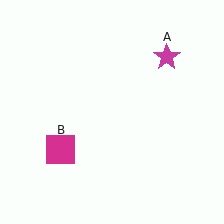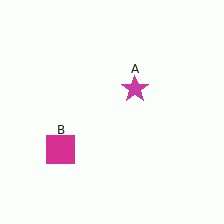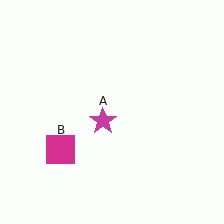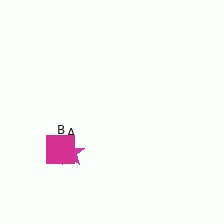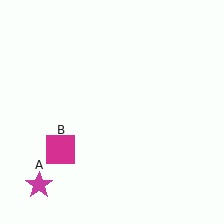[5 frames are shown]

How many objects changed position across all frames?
1 object changed position: magenta star (object A).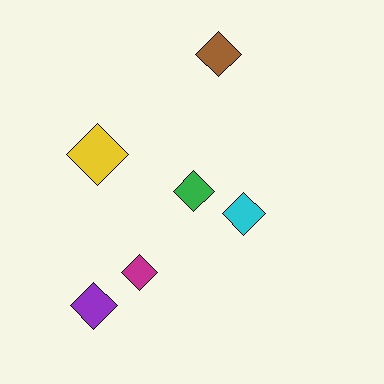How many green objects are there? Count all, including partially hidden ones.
There is 1 green object.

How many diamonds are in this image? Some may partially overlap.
There are 6 diamonds.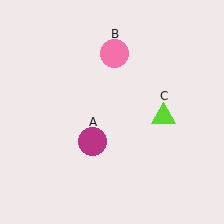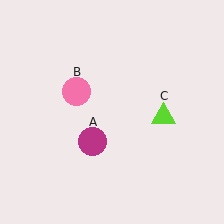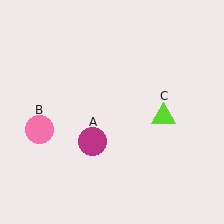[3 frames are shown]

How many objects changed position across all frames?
1 object changed position: pink circle (object B).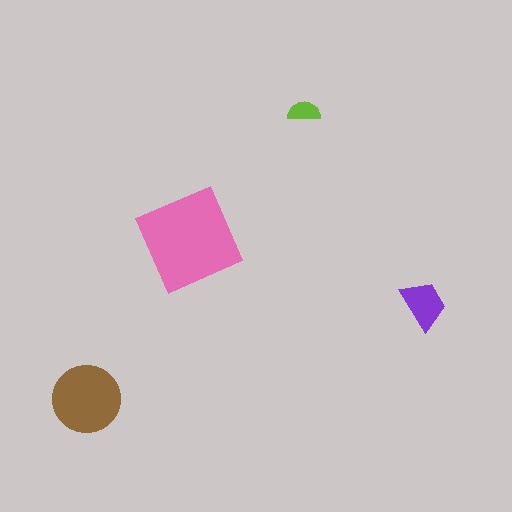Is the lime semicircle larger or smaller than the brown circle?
Smaller.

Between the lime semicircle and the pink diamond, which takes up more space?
The pink diamond.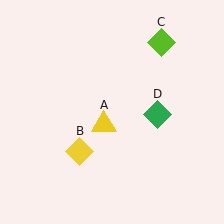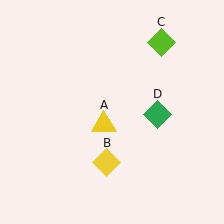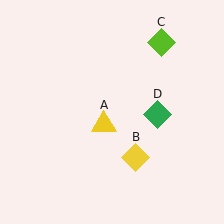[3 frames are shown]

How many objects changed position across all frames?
1 object changed position: yellow diamond (object B).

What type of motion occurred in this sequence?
The yellow diamond (object B) rotated counterclockwise around the center of the scene.